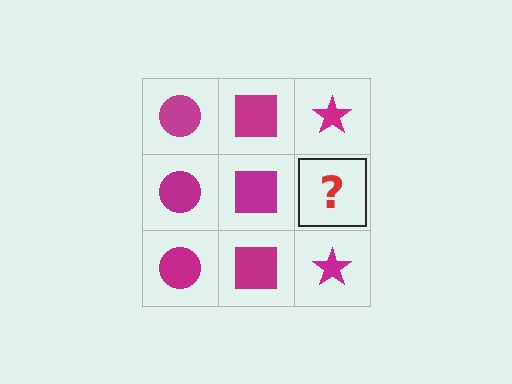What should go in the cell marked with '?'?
The missing cell should contain a magenta star.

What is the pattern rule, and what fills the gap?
The rule is that each column has a consistent shape. The gap should be filled with a magenta star.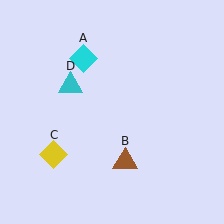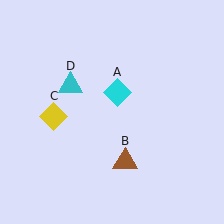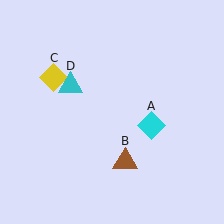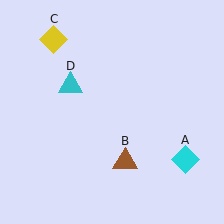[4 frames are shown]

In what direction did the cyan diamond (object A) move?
The cyan diamond (object A) moved down and to the right.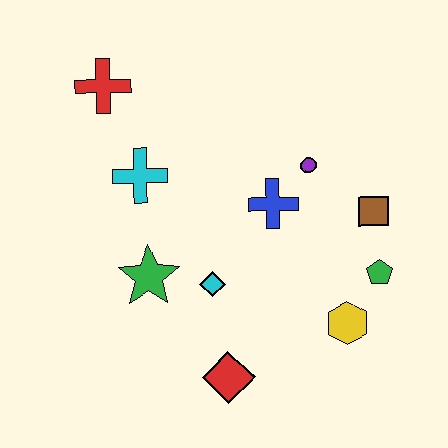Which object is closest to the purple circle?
The blue cross is closest to the purple circle.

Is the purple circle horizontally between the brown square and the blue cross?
Yes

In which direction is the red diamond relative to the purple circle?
The red diamond is below the purple circle.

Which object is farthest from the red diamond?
The red cross is farthest from the red diamond.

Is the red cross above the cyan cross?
Yes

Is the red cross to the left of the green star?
Yes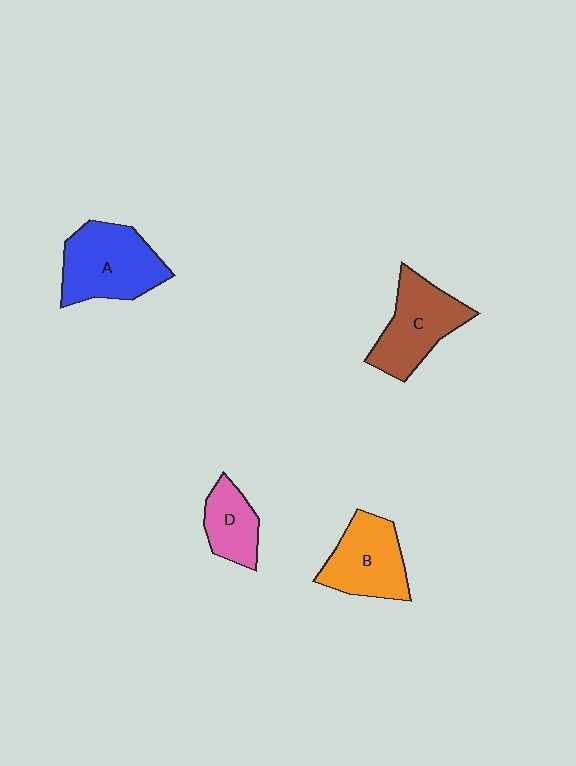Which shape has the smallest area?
Shape D (pink).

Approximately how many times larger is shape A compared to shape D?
Approximately 1.8 times.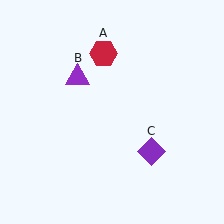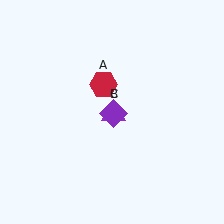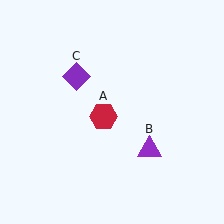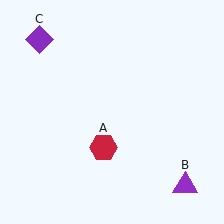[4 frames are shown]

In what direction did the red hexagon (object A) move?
The red hexagon (object A) moved down.